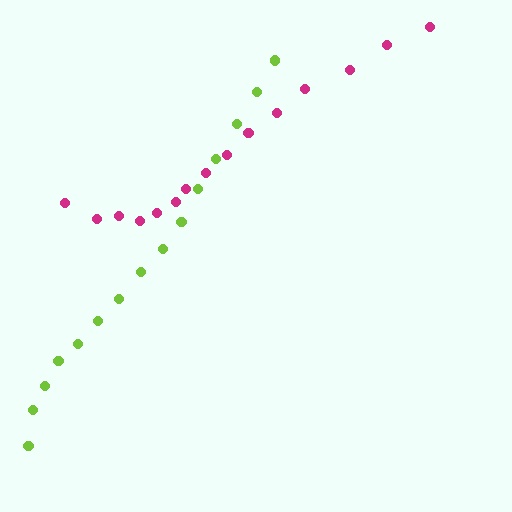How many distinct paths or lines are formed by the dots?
There are 2 distinct paths.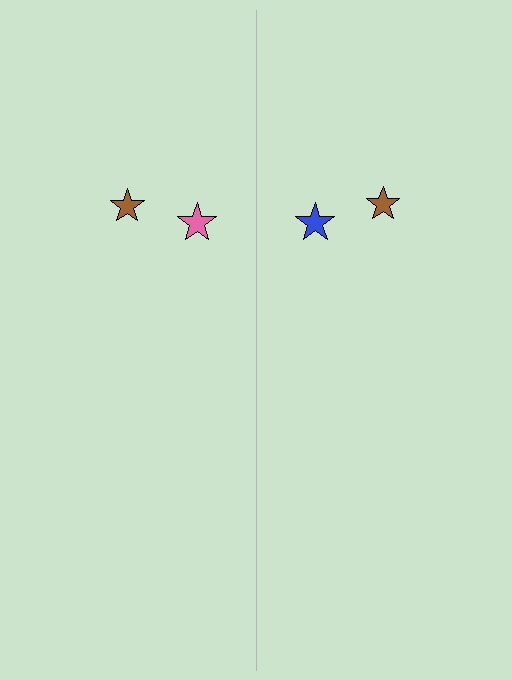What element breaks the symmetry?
The blue star on the right side breaks the symmetry — its mirror counterpart is pink.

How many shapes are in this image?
There are 4 shapes in this image.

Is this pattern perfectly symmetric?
No, the pattern is not perfectly symmetric. The blue star on the right side breaks the symmetry — its mirror counterpart is pink.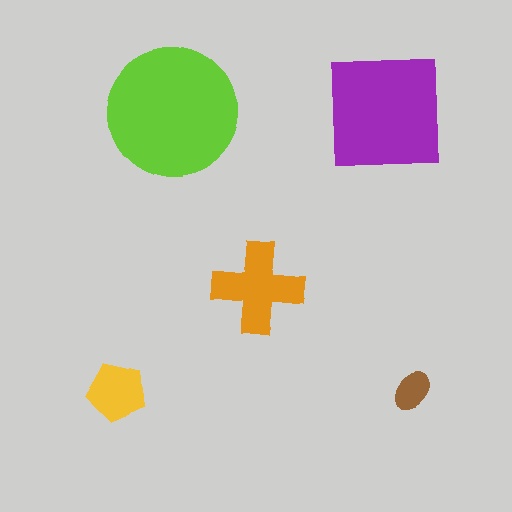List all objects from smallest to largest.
The brown ellipse, the yellow pentagon, the orange cross, the purple square, the lime circle.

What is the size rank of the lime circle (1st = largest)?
1st.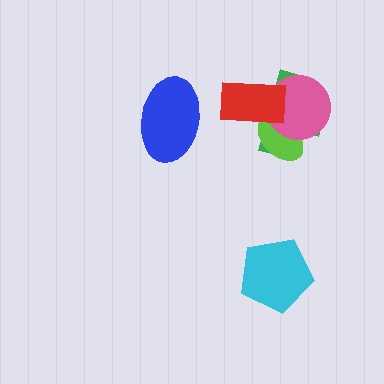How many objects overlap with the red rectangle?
3 objects overlap with the red rectangle.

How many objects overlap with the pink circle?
3 objects overlap with the pink circle.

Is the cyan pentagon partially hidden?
No, no other shape covers it.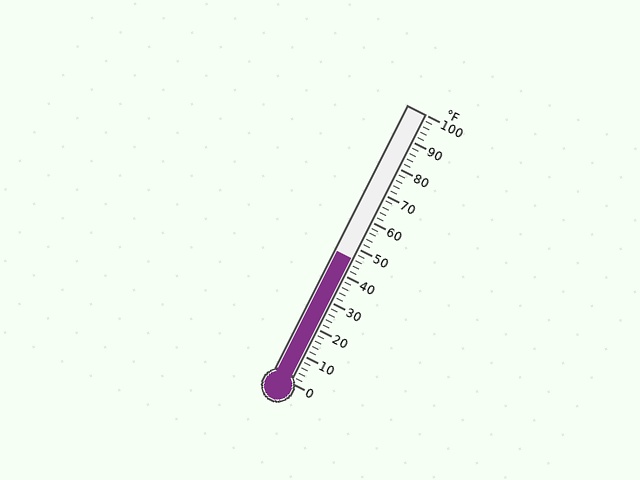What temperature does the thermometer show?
The thermometer shows approximately 46°F.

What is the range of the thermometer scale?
The thermometer scale ranges from 0°F to 100°F.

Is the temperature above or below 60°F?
The temperature is below 60°F.